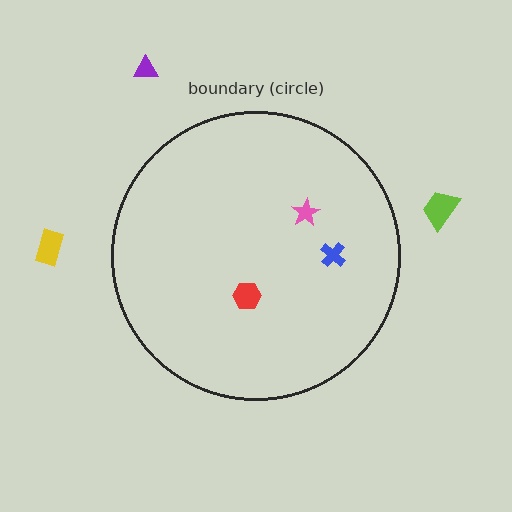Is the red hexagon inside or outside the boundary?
Inside.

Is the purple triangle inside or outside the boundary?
Outside.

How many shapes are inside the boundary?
3 inside, 3 outside.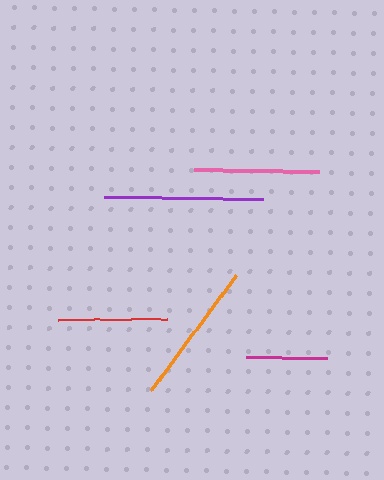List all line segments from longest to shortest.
From longest to shortest: purple, orange, pink, red, magenta.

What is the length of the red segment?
The red segment is approximately 109 pixels long.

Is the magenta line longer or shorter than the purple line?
The purple line is longer than the magenta line.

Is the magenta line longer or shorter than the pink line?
The pink line is longer than the magenta line.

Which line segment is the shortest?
The magenta line is the shortest at approximately 82 pixels.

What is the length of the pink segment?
The pink segment is approximately 125 pixels long.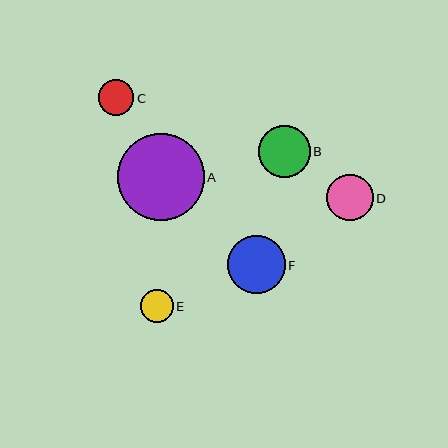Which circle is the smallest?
Circle E is the smallest with a size of approximately 33 pixels.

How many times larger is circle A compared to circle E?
Circle A is approximately 2.6 times the size of circle E.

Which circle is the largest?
Circle A is the largest with a size of approximately 87 pixels.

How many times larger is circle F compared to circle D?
Circle F is approximately 1.2 times the size of circle D.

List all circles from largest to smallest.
From largest to smallest: A, F, B, D, C, E.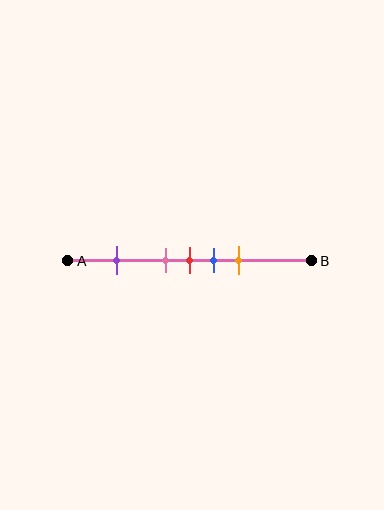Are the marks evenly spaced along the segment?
No, the marks are not evenly spaced.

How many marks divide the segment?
There are 5 marks dividing the segment.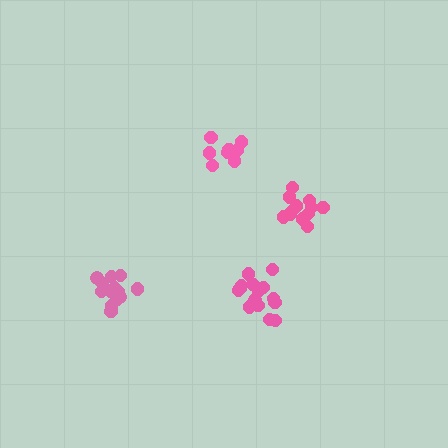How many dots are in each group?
Group 1: 14 dots, Group 2: 15 dots, Group 3: 9 dots, Group 4: 12 dots (50 total).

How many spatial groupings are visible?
There are 4 spatial groupings.